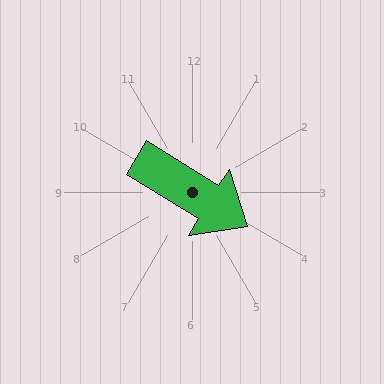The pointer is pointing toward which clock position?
Roughly 4 o'clock.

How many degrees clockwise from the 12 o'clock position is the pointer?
Approximately 122 degrees.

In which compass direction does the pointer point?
Southeast.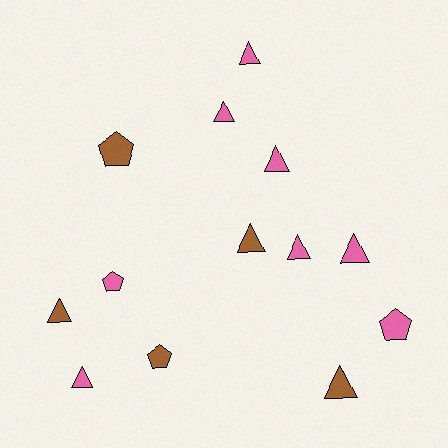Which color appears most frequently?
Pink, with 8 objects.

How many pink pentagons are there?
There are 2 pink pentagons.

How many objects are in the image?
There are 13 objects.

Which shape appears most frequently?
Triangle, with 9 objects.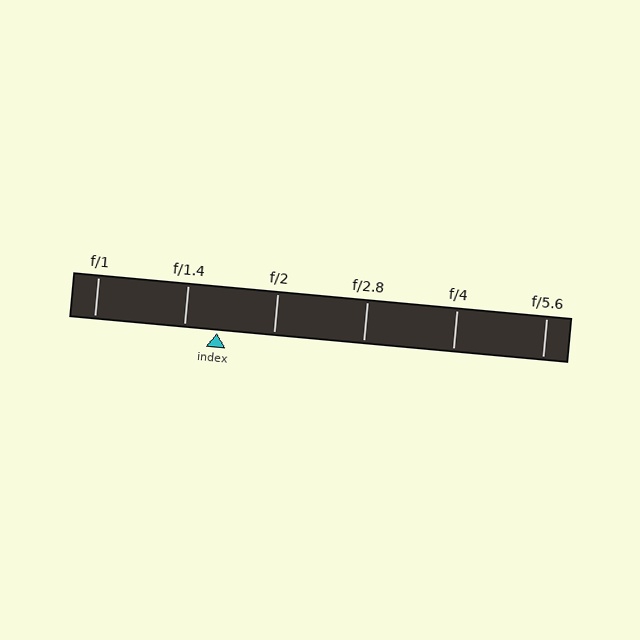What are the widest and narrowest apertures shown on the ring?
The widest aperture shown is f/1 and the narrowest is f/5.6.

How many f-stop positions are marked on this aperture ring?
There are 6 f-stop positions marked.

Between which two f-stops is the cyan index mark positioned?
The index mark is between f/1.4 and f/2.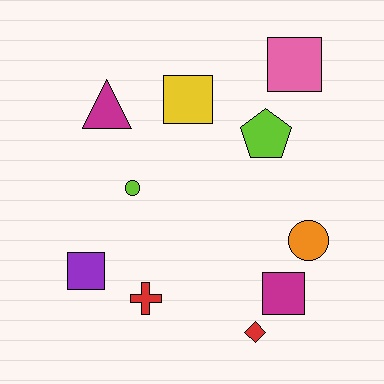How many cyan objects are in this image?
There are no cyan objects.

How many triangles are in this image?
There is 1 triangle.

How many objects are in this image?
There are 10 objects.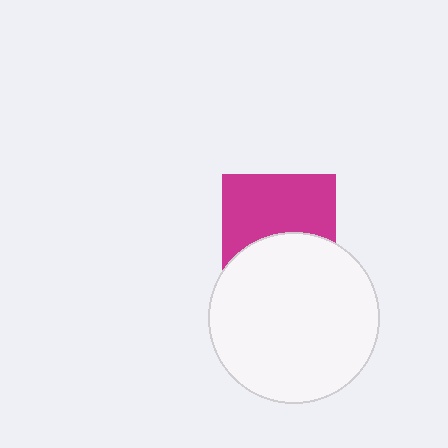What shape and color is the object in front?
The object in front is a white circle.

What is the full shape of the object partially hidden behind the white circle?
The partially hidden object is a magenta square.